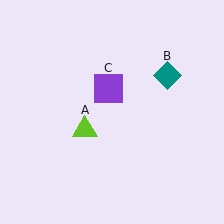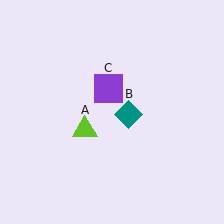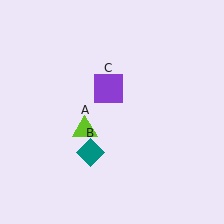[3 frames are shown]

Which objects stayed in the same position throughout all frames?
Lime triangle (object A) and purple square (object C) remained stationary.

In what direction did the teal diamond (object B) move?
The teal diamond (object B) moved down and to the left.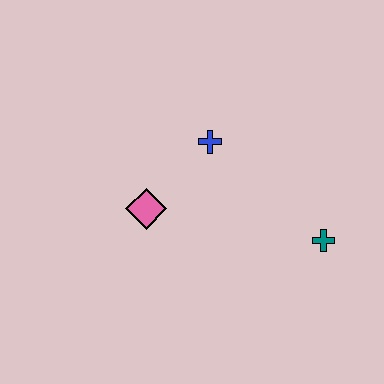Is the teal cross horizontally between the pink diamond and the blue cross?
No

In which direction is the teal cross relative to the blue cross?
The teal cross is to the right of the blue cross.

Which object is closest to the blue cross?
The pink diamond is closest to the blue cross.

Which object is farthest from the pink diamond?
The teal cross is farthest from the pink diamond.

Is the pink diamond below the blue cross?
Yes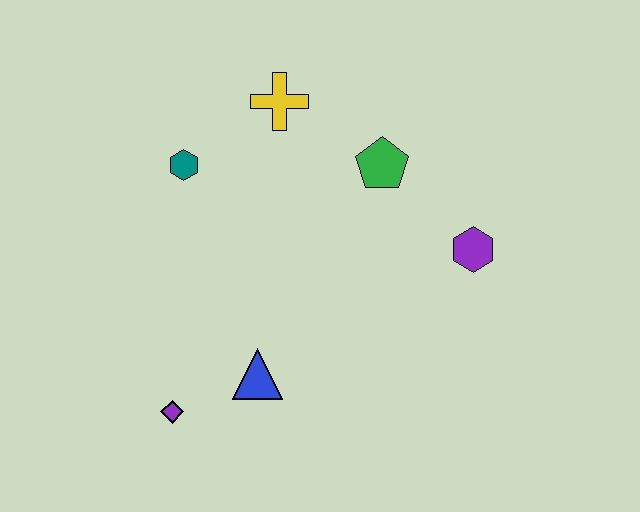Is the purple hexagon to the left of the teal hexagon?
No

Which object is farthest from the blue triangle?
The yellow cross is farthest from the blue triangle.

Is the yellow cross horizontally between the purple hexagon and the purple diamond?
Yes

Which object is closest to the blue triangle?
The purple diamond is closest to the blue triangle.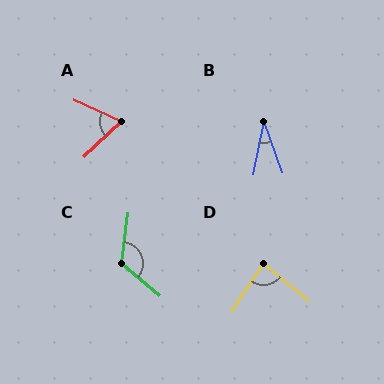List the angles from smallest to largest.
B (31°), A (68°), D (84°), C (122°).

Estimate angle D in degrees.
Approximately 84 degrees.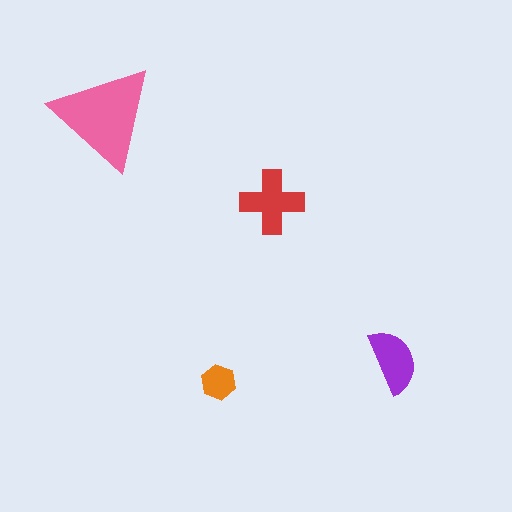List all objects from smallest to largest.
The orange hexagon, the purple semicircle, the red cross, the pink triangle.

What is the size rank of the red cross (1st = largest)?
2nd.